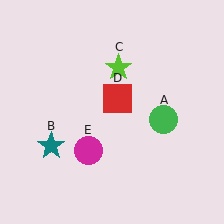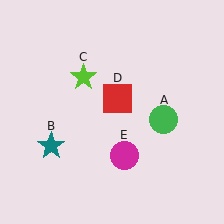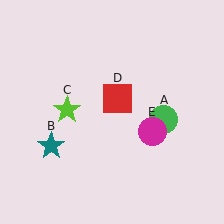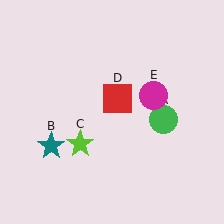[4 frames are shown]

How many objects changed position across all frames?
2 objects changed position: lime star (object C), magenta circle (object E).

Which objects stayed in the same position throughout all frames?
Green circle (object A) and teal star (object B) and red square (object D) remained stationary.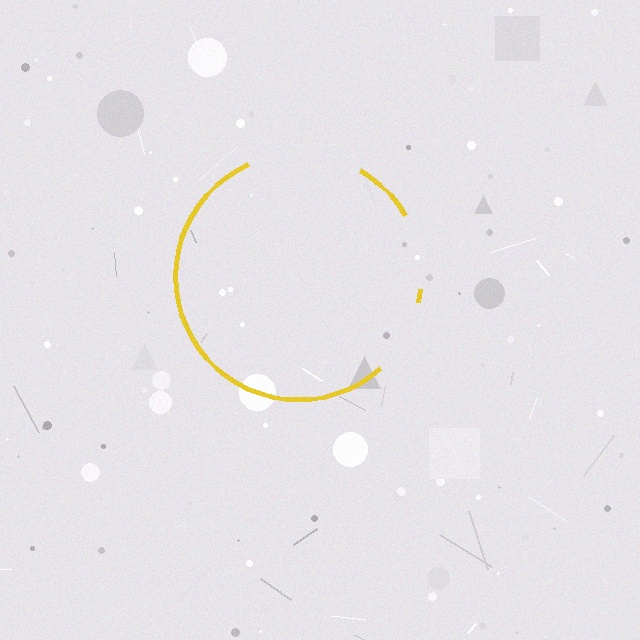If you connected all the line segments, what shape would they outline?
They would outline a circle.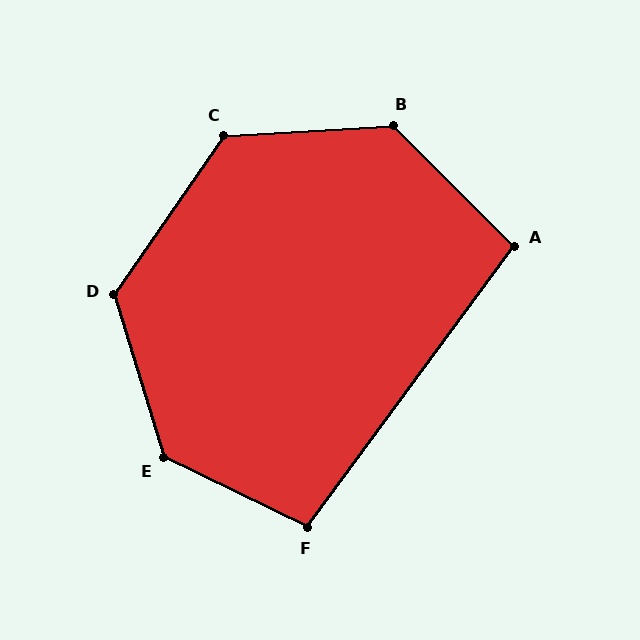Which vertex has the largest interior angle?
E, at approximately 133 degrees.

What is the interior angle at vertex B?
Approximately 132 degrees (obtuse).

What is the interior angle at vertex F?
Approximately 100 degrees (obtuse).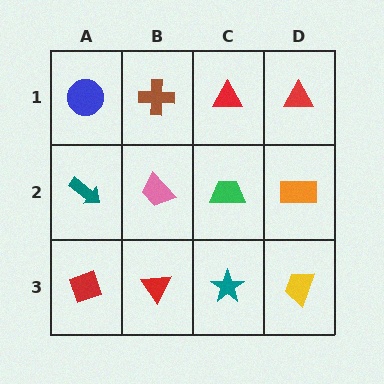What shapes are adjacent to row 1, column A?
A teal arrow (row 2, column A), a brown cross (row 1, column B).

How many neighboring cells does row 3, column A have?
2.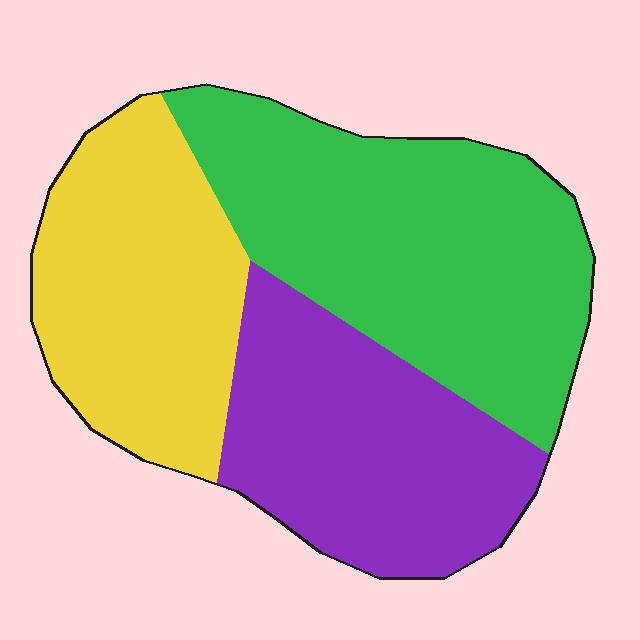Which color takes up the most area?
Green, at roughly 40%.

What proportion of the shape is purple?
Purple takes up about one third (1/3) of the shape.